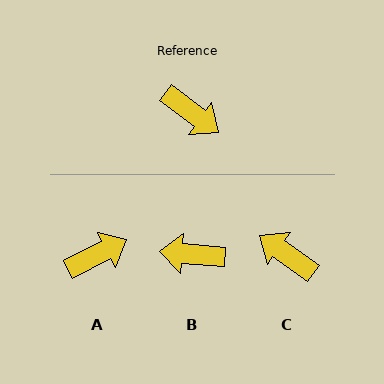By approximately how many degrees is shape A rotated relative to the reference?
Approximately 63 degrees counter-clockwise.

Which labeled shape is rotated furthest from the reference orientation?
C, about 179 degrees away.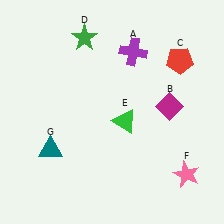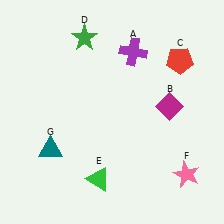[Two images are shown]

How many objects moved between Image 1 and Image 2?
1 object moved between the two images.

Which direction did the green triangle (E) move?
The green triangle (E) moved down.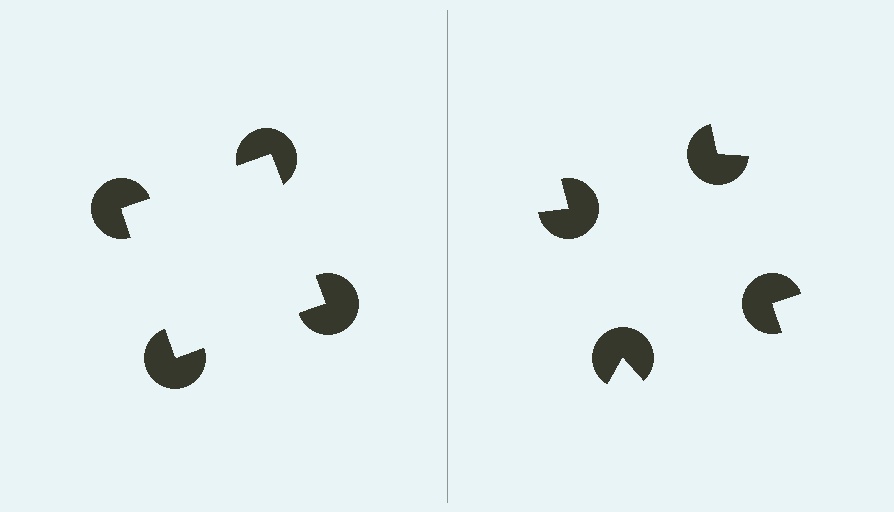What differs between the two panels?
The pac-man discs are positioned identically on both sides; only the wedge orientations differ. On the left they align to a square; on the right they are misaligned.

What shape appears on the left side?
An illusory square.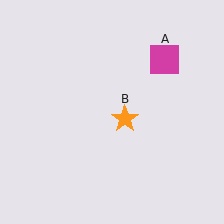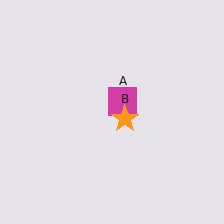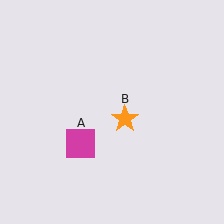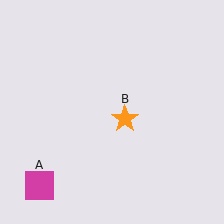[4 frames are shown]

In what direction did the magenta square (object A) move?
The magenta square (object A) moved down and to the left.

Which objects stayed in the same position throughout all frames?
Orange star (object B) remained stationary.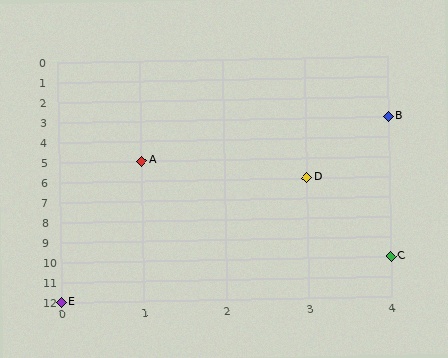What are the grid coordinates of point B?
Point B is at grid coordinates (4, 3).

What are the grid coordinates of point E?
Point E is at grid coordinates (0, 12).